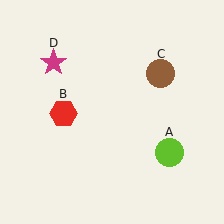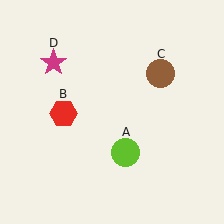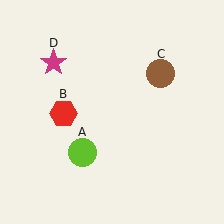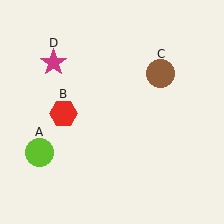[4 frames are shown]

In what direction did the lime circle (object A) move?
The lime circle (object A) moved left.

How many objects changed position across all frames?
1 object changed position: lime circle (object A).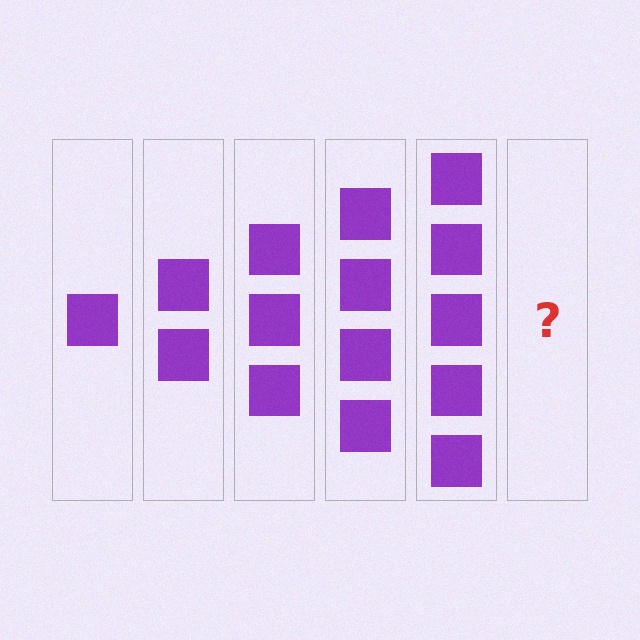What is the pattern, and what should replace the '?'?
The pattern is that each step adds one more square. The '?' should be 6 squares.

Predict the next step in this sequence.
The next step is 6 squares.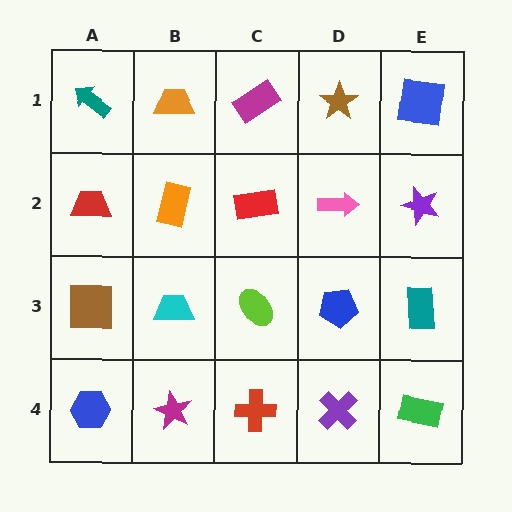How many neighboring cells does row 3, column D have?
4.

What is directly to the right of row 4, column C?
A purple cross.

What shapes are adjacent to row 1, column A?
A red trapezoid (row 2, column A), an orange trapezoid (row 1, column B).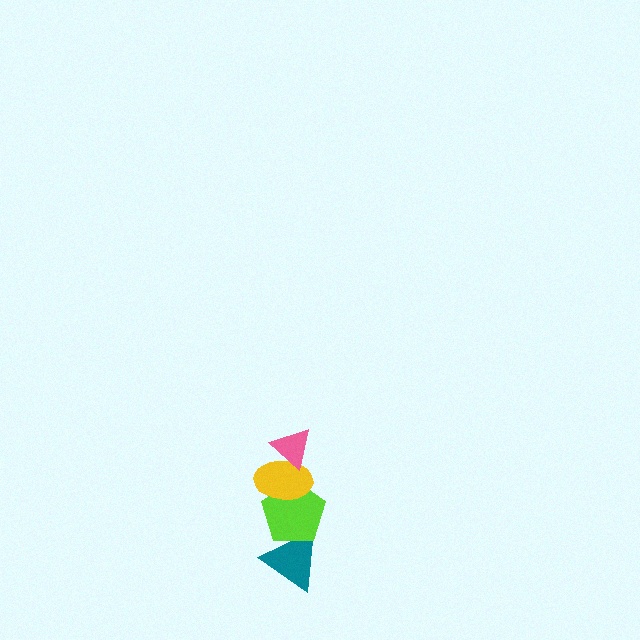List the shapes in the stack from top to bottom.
From top to bottom: the pink triangle, the yellow ellipse, the lime pentagon, the teal triangle.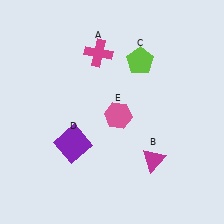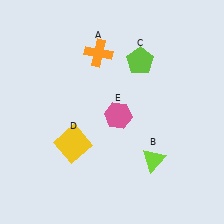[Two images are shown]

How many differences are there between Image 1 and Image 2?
There are 3 differences between the two images.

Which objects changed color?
A changed from magenta to orange. B changed from magenta to lime. D changed from purple to yellow.